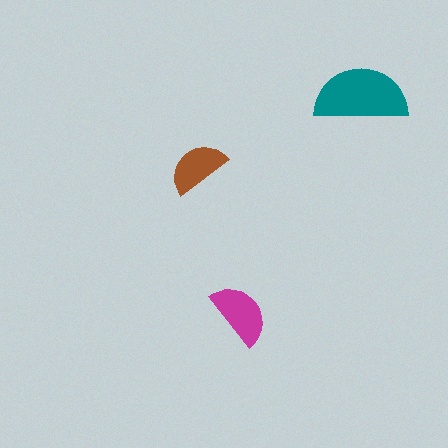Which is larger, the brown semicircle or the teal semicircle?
The teal one.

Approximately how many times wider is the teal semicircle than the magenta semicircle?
About 1.5 times wider.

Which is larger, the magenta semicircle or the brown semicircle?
The magenta one.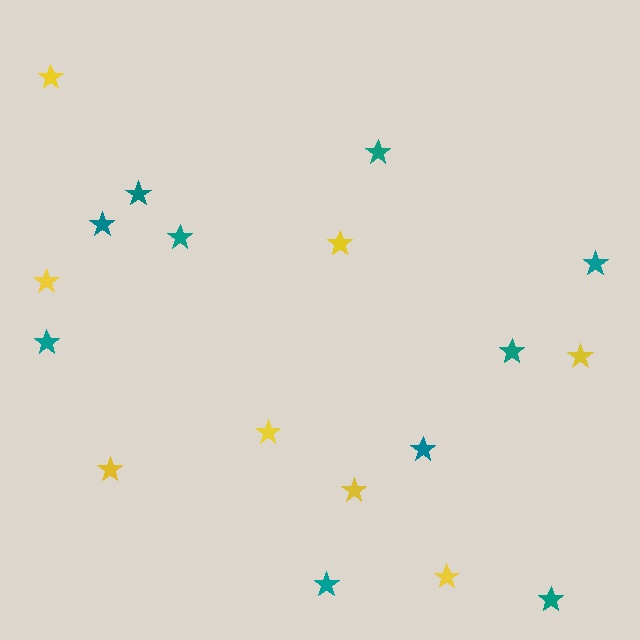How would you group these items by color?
There are 2 groups: one group of teal stars (10) and one group of yellow stars (8).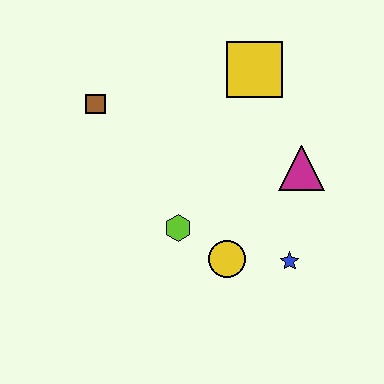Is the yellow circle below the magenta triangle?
Yes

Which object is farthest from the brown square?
The blue star is farthest from the brown square.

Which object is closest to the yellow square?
The magenta triangle is closest to the yellow square.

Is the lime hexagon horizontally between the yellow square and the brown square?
Yes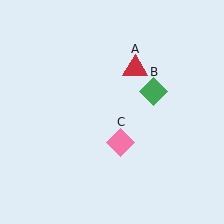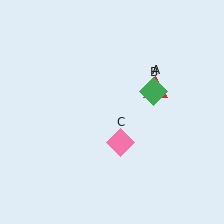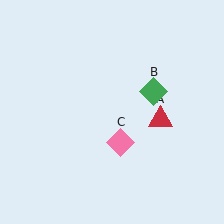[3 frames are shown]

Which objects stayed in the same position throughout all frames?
Green diamond (object B) and pink diamond (object C) remained stationary.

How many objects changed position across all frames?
1 object changed position: red triangle (object A).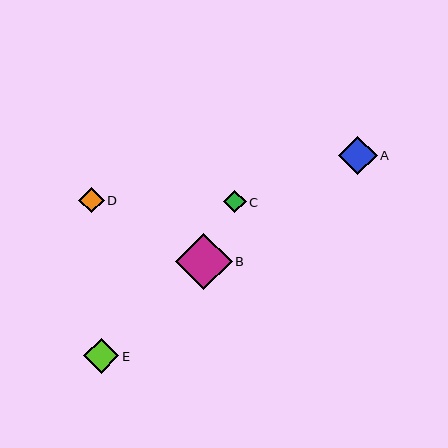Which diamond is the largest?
Diamond B is the largest with a size of approximately 57 pixels.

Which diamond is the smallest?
Diamond C is the smallest with a size of approximately 22 pixels.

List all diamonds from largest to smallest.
From largest to smallest: B, A, E, D, C.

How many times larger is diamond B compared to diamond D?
Diamond B is approximately 2.2 times the size of diamond D.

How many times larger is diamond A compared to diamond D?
Diamond A is approximately 1.5 times the size of diamond D.